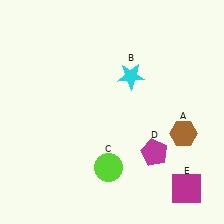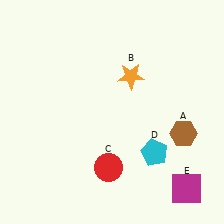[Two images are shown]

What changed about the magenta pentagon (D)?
In Image 1, D is magenta. In Image 2, it changed to cyan.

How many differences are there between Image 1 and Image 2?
There are 3 differences between the two images.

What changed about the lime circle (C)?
In Image 1, C is lime. In Image 2, it changed to red.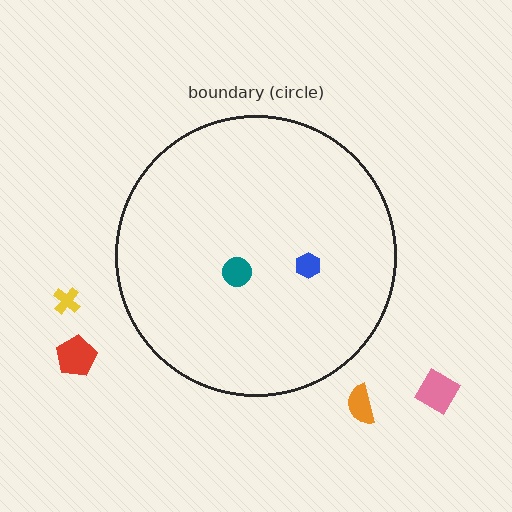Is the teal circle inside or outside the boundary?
Inside.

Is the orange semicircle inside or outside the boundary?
Outside.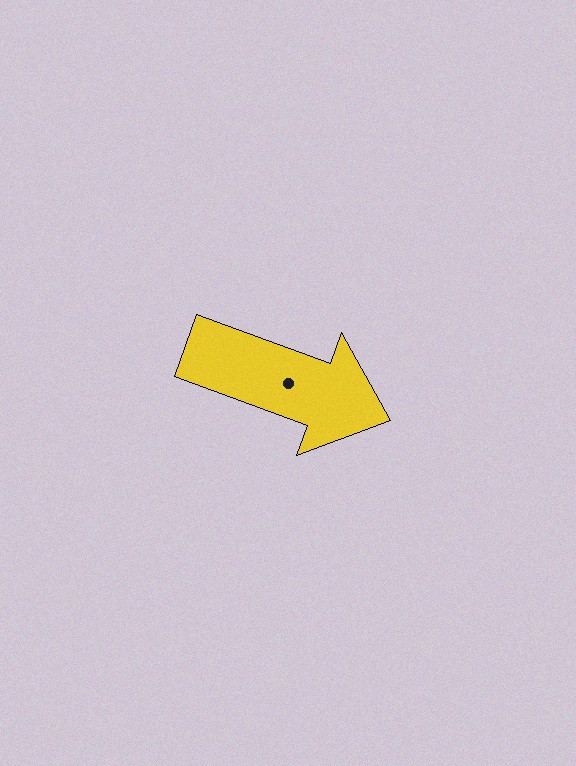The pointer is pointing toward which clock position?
Roughly 4 o'clock.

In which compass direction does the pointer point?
East.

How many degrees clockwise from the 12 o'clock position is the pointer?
Approximately 110 degrees.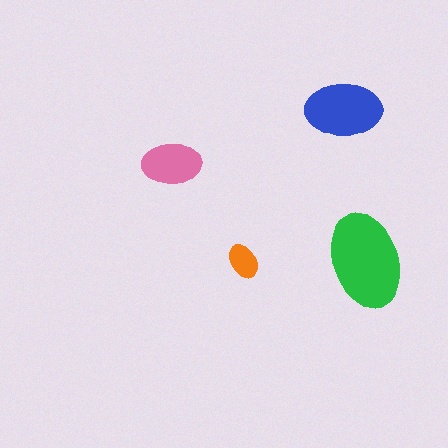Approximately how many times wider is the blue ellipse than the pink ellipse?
About 1.5 times wider.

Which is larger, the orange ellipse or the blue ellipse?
The blue one.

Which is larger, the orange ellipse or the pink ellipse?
The pink one.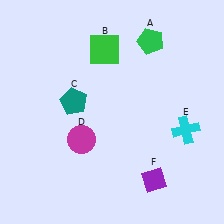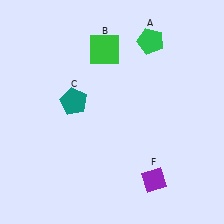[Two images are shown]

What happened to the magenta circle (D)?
The magenta circle (D) was removed in Image 2. It was in the bottom-left area of Image 1.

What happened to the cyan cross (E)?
The cyan cross (E) was removed in Image 2. It was in the bottom-right area of Image 1.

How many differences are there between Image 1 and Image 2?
There are 2 differences between the two images.